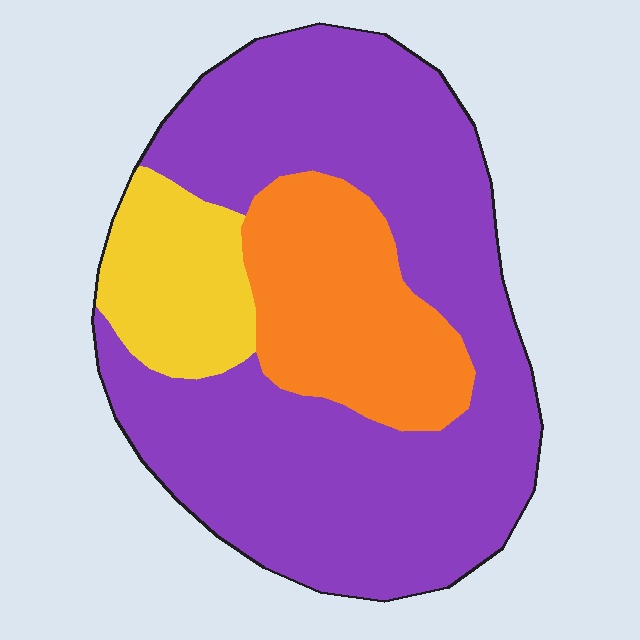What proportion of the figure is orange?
Orange covers around 20% of the figure.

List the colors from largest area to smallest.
From largest to smallest: purple, orange, yellow.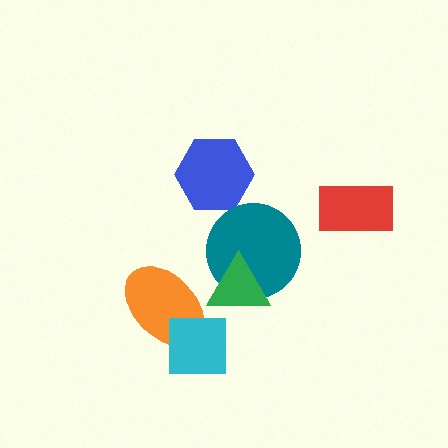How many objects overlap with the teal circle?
1 object overlaps with the teal circle.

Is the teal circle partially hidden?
Yes, it is partially covered by another shape.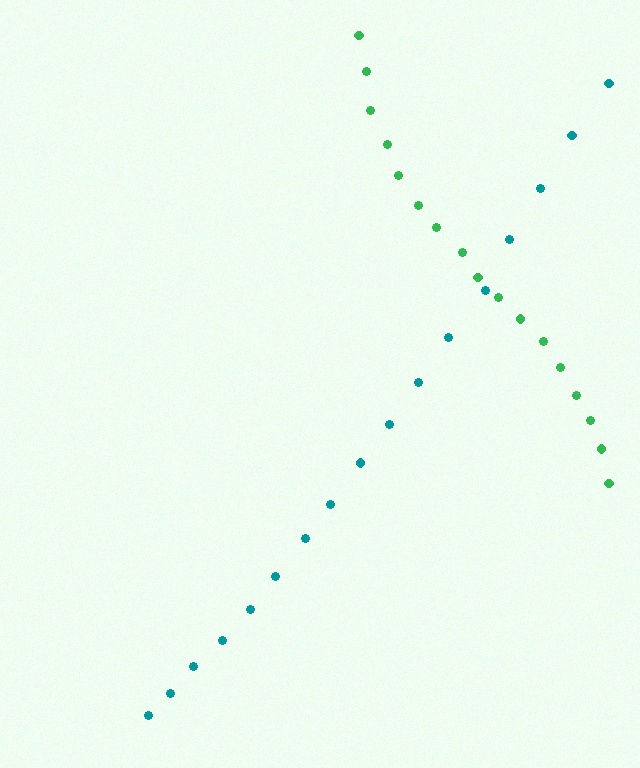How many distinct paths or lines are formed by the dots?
There are 2 distinct paths.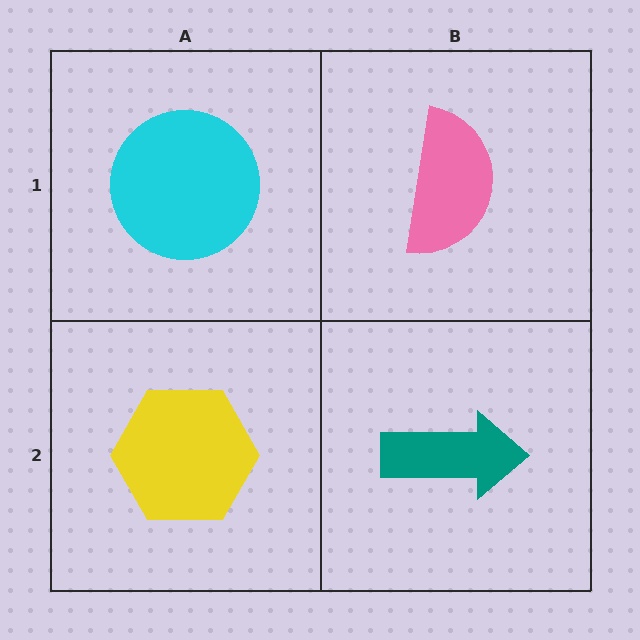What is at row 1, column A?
A cyan circle.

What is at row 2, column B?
A teal arrow.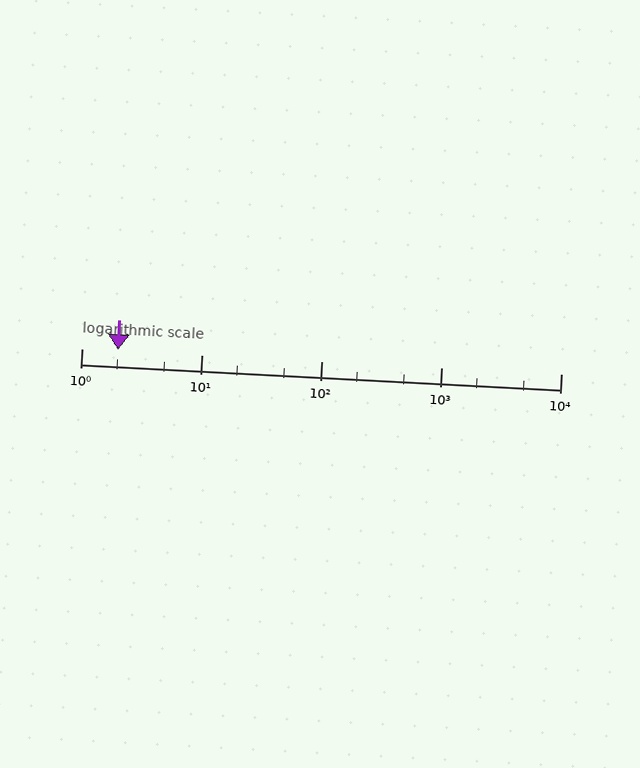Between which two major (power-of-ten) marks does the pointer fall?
The pointer is between 1 and 10.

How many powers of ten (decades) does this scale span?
The scale spans 4 decades, from 1 to 10000.